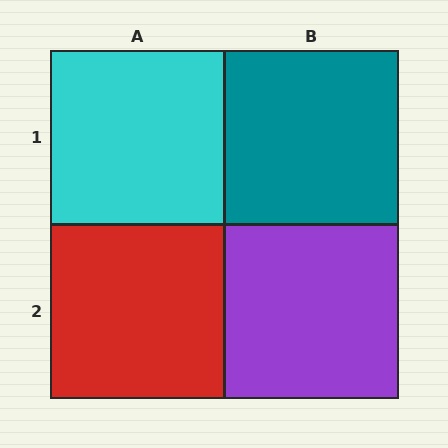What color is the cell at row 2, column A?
Red.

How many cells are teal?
1 cell is teal.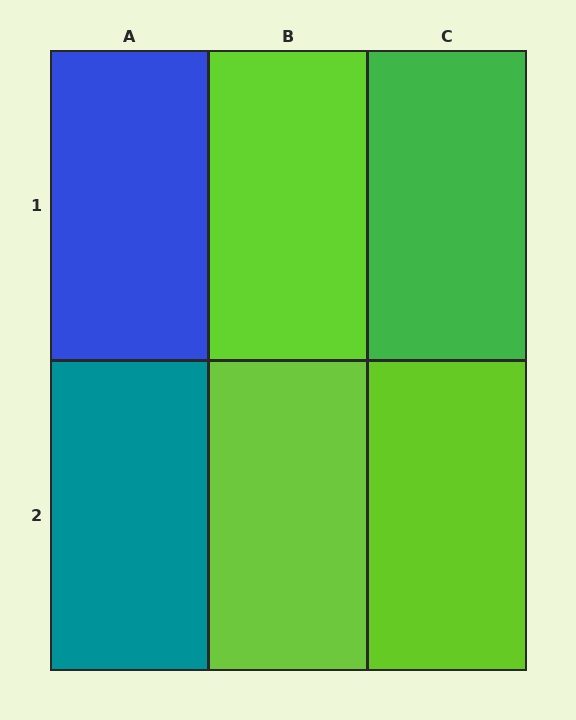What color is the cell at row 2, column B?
Lime.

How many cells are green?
1 cell is green.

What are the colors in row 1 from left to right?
Blue, lime, green.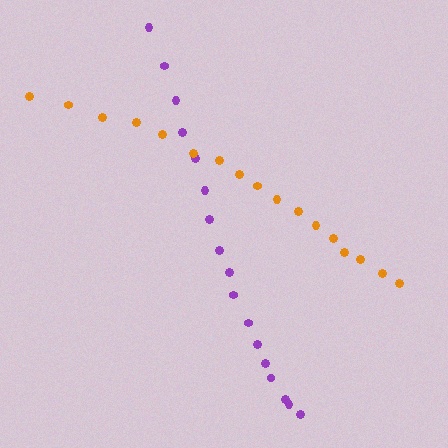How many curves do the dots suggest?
There are 2 distinct paths.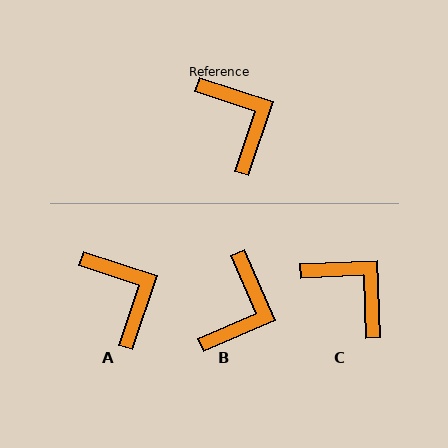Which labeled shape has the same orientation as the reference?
A.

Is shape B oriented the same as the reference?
No, it is off by about 48 degrees.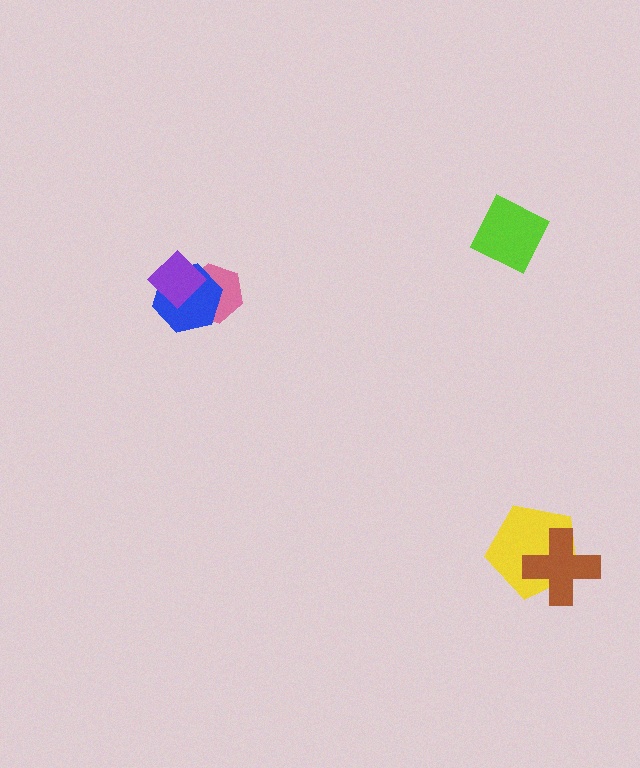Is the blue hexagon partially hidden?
Yes, it is partially covered by another shape.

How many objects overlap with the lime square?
0 objects overlap with the lime square.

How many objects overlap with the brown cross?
1 object overlaps with the brown cross.